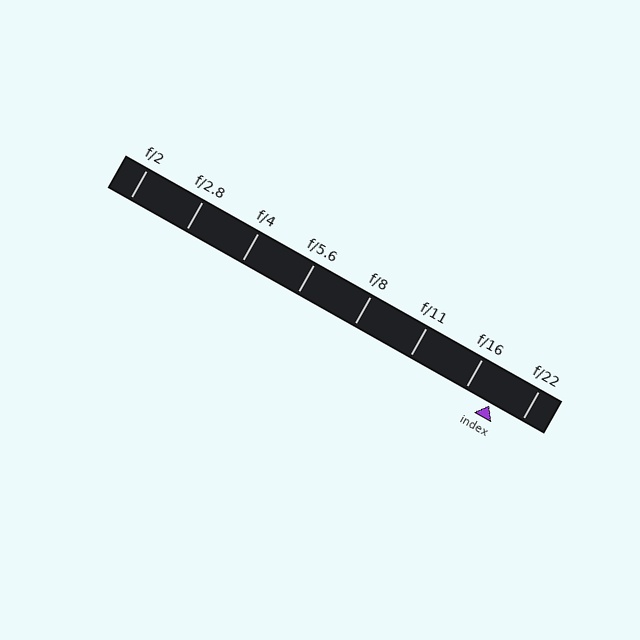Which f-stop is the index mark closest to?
The index mark is closest to f/16.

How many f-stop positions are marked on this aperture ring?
There are 8 f-stop positions marked.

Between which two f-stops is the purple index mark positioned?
The index mark is between f/16 and f/22.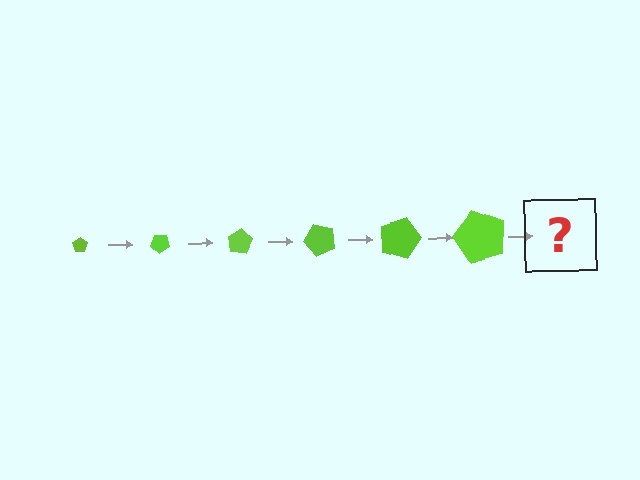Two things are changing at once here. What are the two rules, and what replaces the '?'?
The two rules are that the pentagon grows larger each step and it rotates 40 degrees each step. The '?' should be a pentagon, larger than the previous one and rotated 240 degrees from the start.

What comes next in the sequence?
The next element should be a pentagon, larger than the previous one and rotated 240 degrees from the start.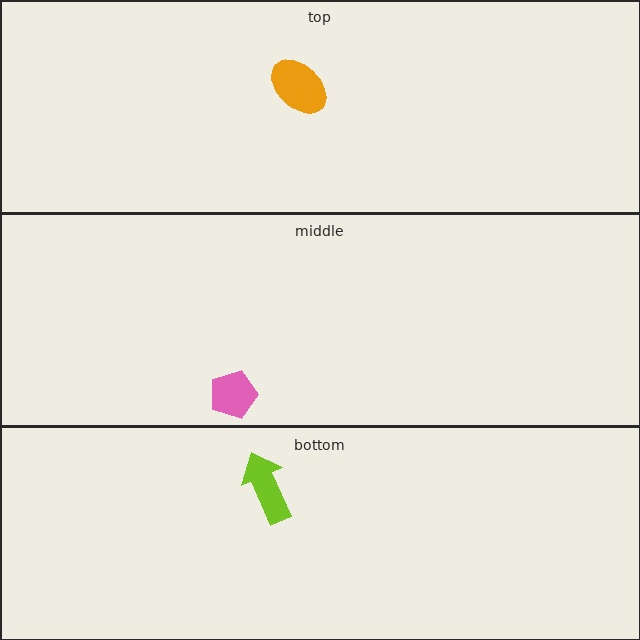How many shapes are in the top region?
1.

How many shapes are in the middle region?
1.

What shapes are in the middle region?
The pink pentagon.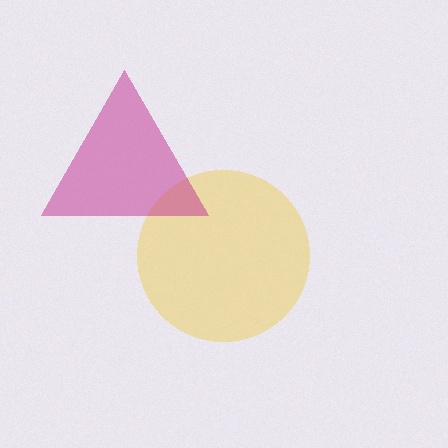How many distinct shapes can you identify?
There are 2 distinct shapes: a yellow circle, a magenta triangle.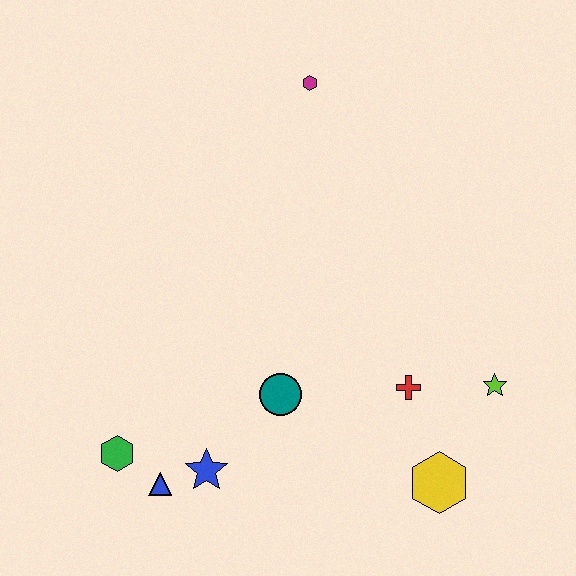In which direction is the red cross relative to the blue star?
The red cross is to the right of the blue star.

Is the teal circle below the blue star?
No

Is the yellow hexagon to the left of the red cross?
No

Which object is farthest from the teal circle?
The magenta hexagon is farthest from the teal circle.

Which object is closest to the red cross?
The lime star is closest to the red cross.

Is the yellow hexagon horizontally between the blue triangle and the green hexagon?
No